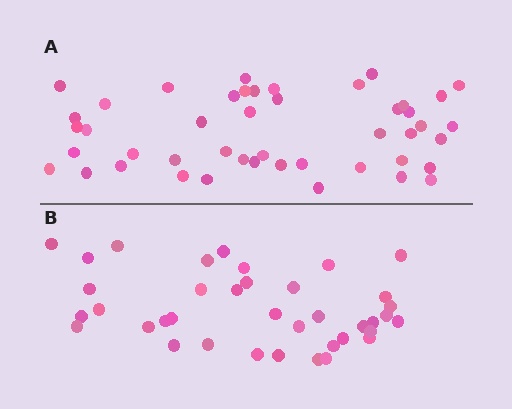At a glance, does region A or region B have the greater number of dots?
Region A (the top region) has more dots.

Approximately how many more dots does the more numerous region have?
Region A has roughly 8 or so more dots than region B.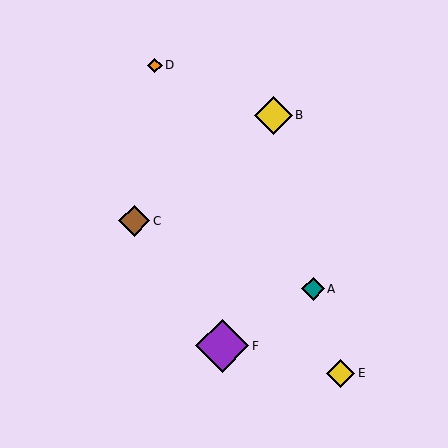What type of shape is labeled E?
Shape E is a yellow diamond.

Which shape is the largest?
The purple diamond (labeled F) is the largest.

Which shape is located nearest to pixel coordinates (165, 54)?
The orange diamond (labeled D) at (155, 65) is nearest to that location.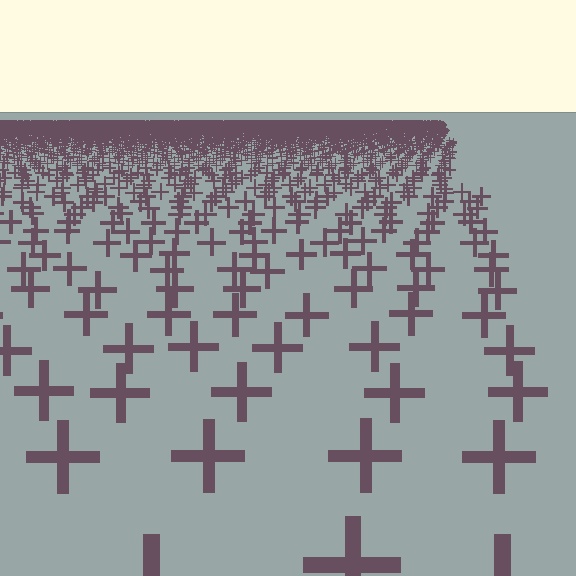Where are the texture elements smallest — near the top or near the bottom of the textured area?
Near the top.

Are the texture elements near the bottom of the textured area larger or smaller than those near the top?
Larger. Near the bottom, elements are closer to the viewer and appear at a bigger on-screen size.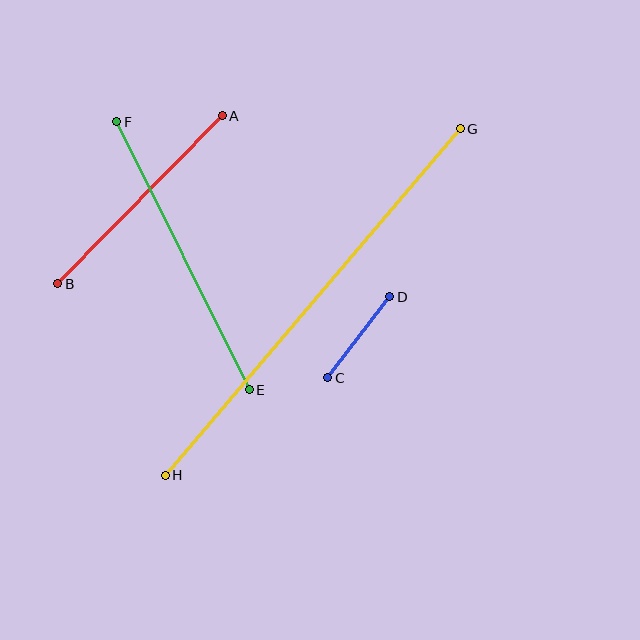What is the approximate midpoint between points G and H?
The midpoint is at approximately (313, 302) pixels.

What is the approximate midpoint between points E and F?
The midpoint is at approximately (183, 256) pixels.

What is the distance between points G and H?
The distance is approximately 455 pixels.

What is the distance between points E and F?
The distance is approximately 299 pixels.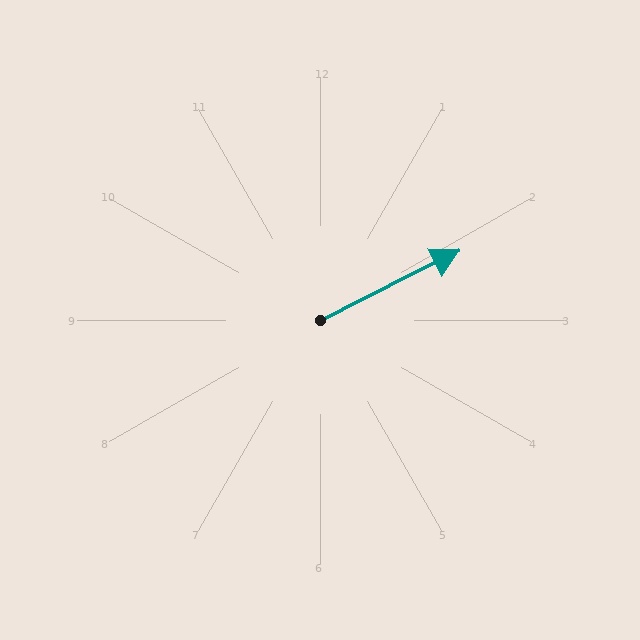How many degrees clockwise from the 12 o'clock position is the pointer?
Approximately 63 degrees.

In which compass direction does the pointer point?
Northeast.